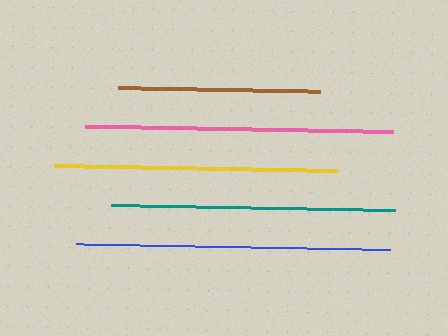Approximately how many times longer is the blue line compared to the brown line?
The blue line is approximately 1.6 times the length of the brown line.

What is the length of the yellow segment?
The yellow segment is approximately 284 pixels long.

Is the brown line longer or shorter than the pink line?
The pink line is longer than the brown line.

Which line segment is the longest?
The blue line is the longest at approximately 314 pixels.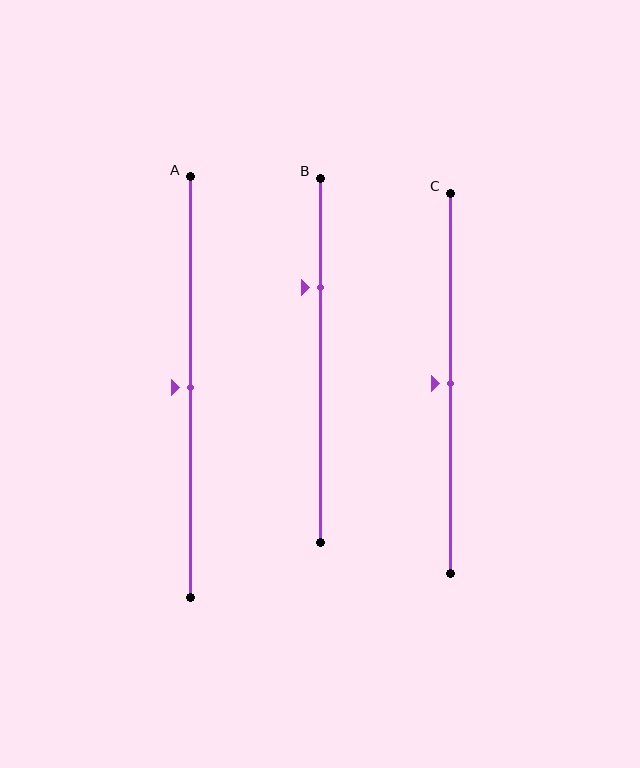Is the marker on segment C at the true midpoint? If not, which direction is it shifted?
Yes, the marker on segment C is at the true midpoint.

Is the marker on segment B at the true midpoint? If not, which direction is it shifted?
No, the marker on segment B is shifted upward by about 20% of the segment length.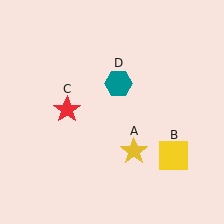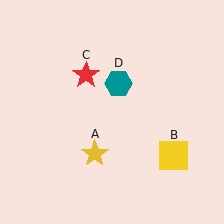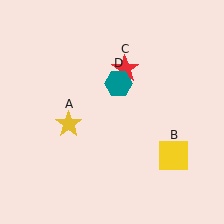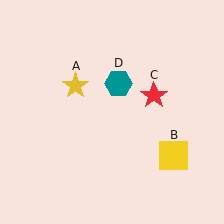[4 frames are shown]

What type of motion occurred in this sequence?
The yellow star (object A), red star (object C) rotated clockwise around the center of the scene.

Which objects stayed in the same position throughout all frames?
Yellow square (object B) and teal hexagon (object D) remained stationary.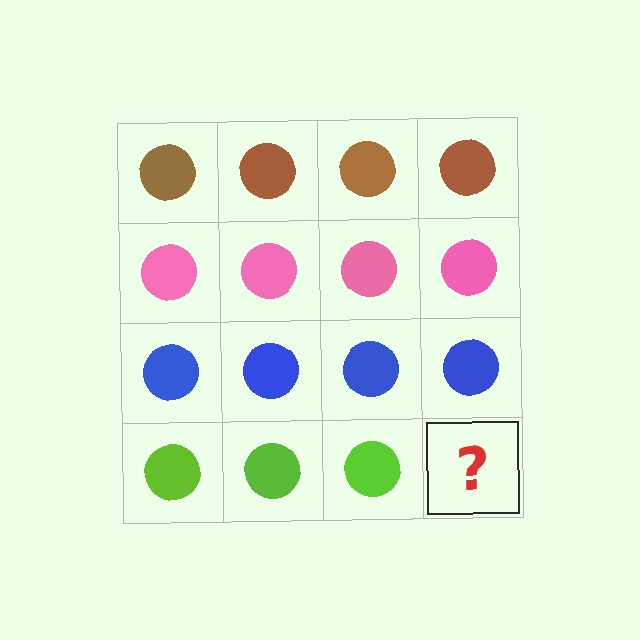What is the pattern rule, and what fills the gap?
The rule is that each row has a consistent color. The gap should be filled with a lime circle.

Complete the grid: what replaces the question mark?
The question mark should be replaced with a lime circle.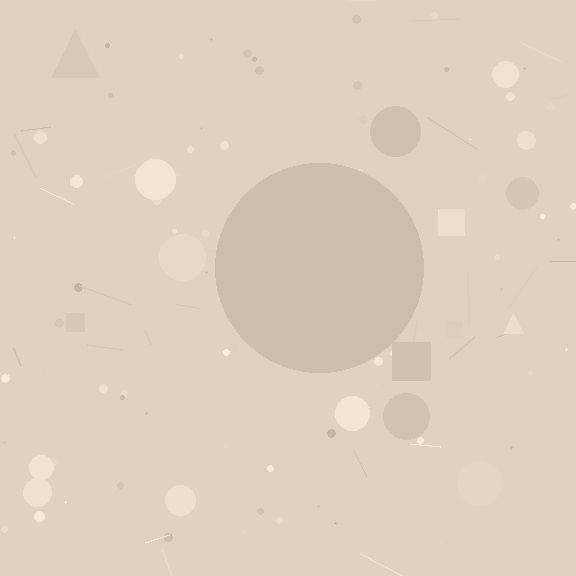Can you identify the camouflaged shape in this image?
The camouflaged shape is a circle.